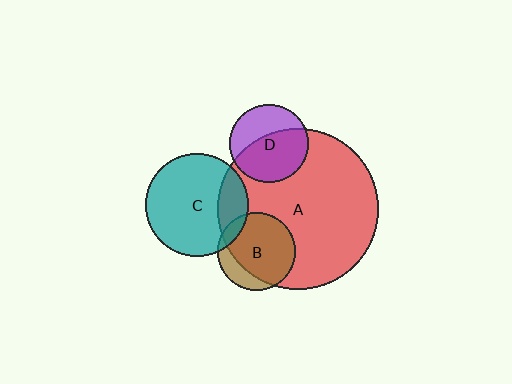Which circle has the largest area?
Circle A (red).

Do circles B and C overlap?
Yes.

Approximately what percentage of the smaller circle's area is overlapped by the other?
Approximately 10%.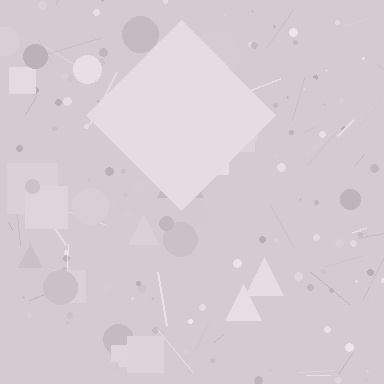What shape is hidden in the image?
A diamond is hidden in the image.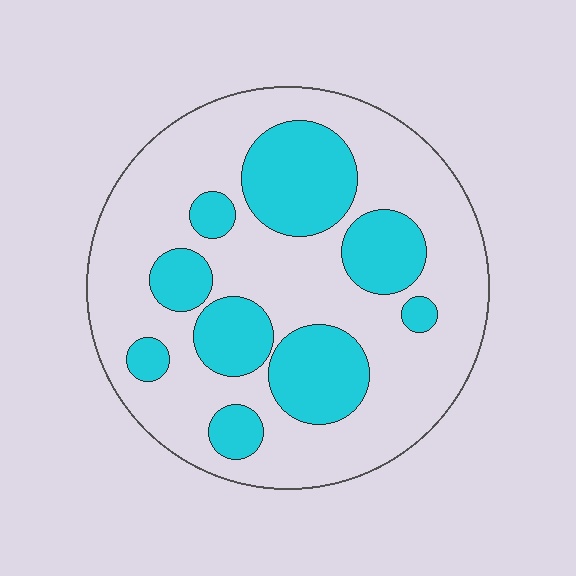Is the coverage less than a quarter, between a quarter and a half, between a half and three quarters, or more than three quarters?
Between a quarter and a half.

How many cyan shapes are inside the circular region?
9.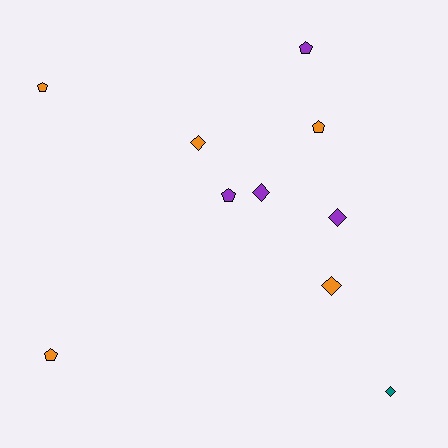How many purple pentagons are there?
There are 2 purple pentagons.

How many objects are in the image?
There are 10 objects.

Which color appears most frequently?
Orange, with 5 objects.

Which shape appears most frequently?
Pentagon, with 5 objects.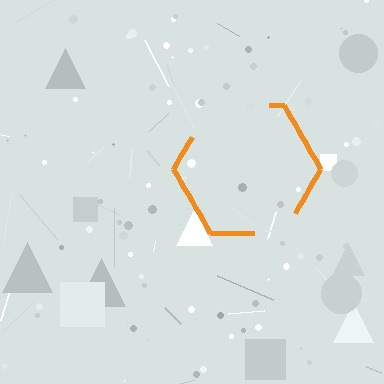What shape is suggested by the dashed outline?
The dashed outline suggests a hexagon.